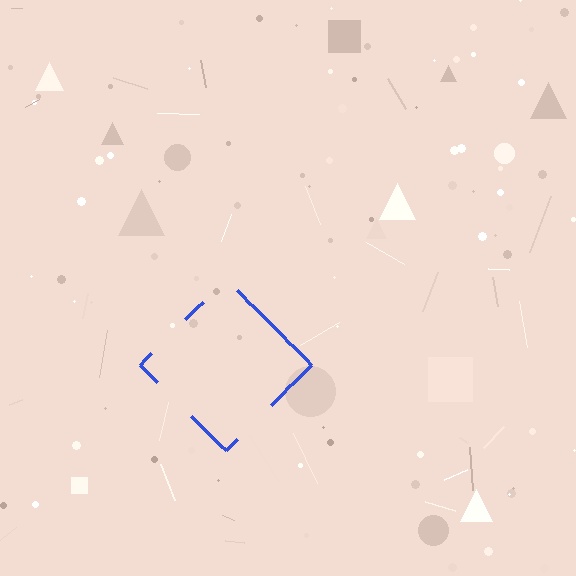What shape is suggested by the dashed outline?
The dashed outline suggests a diamond.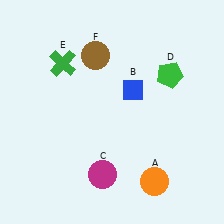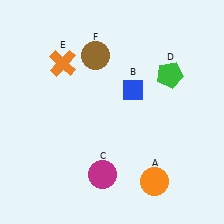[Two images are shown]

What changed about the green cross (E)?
In Image 1, E is green. In Image 2, it changed to orange.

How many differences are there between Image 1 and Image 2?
There is 1 difference between the two images.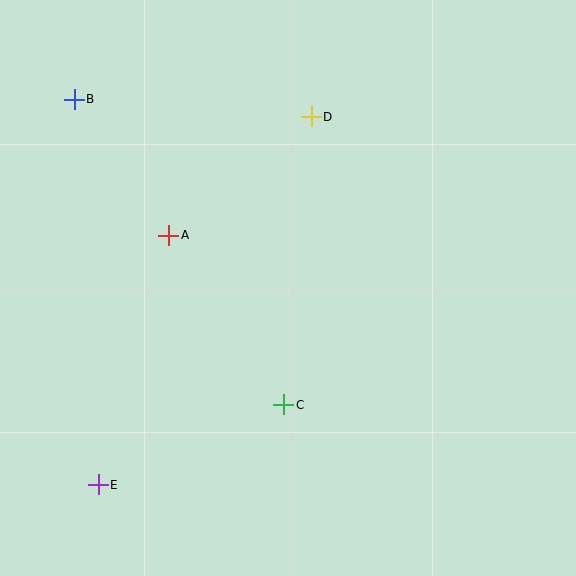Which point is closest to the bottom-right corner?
Point C is closest to the bottom-right corner.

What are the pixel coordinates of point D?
Point D is at (312, 117).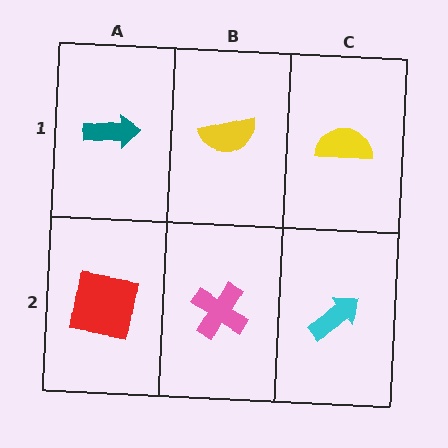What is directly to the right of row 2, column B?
A cyan arrow.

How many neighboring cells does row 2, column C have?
2.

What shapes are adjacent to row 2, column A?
A teal arrow (row 1, column A), a pink cross (row 2, column B).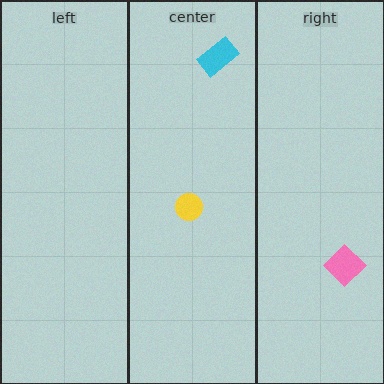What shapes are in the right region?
The pink diamond.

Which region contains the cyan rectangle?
The center region.